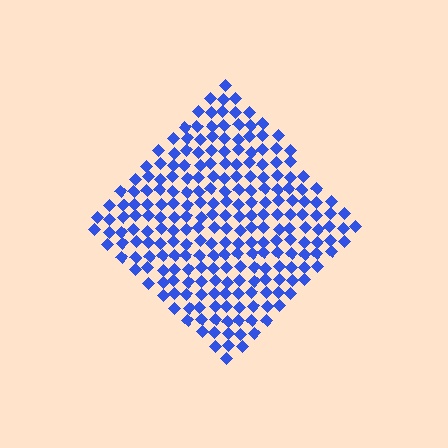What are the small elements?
The small elements are diamonds.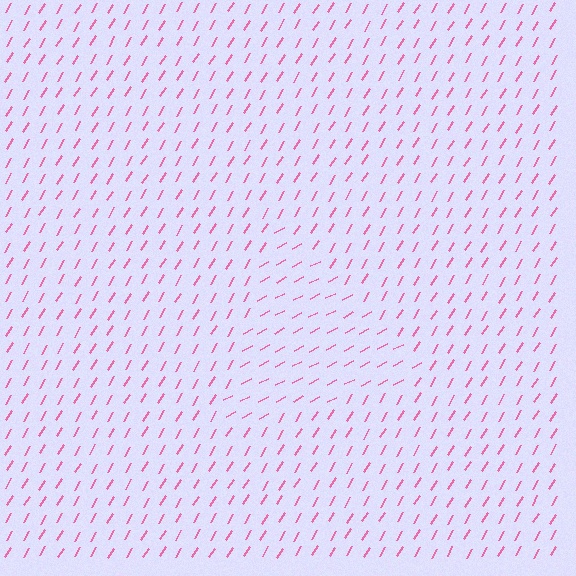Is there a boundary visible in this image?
Yes, there is a texture boundary formed by a change in line orientation.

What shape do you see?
I see a triangle.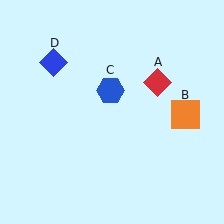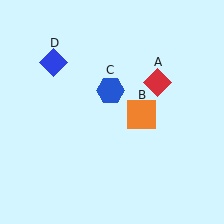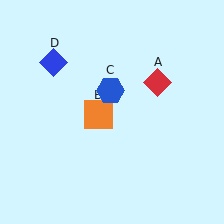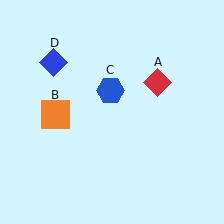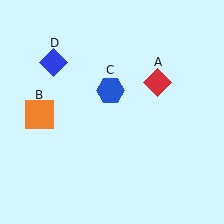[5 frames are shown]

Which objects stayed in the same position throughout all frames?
Red diamond (object A) and blue hexagon (object C) and blue diamond (object D) remained stationary.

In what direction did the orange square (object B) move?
The orange square (object B) moved left.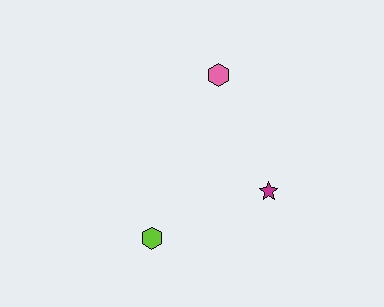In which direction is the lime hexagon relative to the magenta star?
The lime hexagon is to the left of the magenta star.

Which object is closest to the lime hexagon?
The magenta star is closest to the lime hexagon.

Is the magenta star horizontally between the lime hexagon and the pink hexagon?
No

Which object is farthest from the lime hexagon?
The pink hexagon is farthest from the lime hexagon.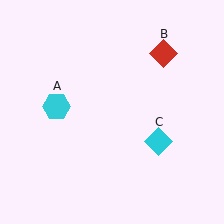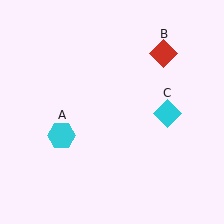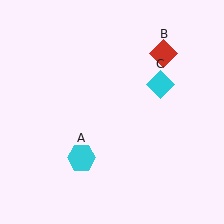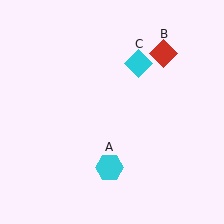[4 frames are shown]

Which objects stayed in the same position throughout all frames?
Red diamond (object B) remained stationary.